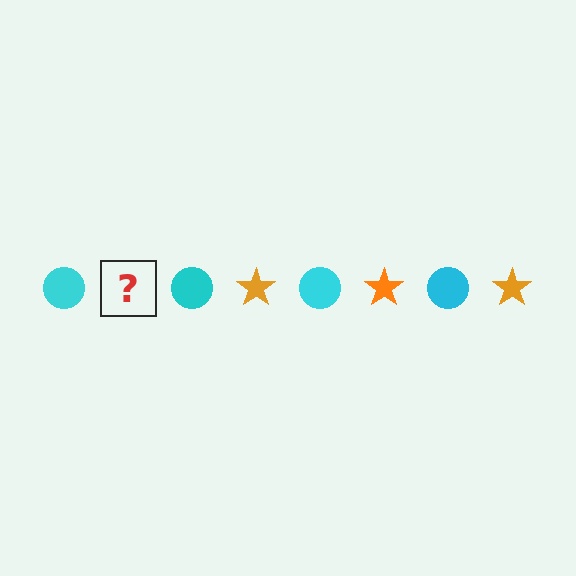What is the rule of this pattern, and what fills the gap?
The rule is that the pattern alternates between cyan circle and orange star. The gap should be filled with an orange star.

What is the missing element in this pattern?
The missing element is an orange star.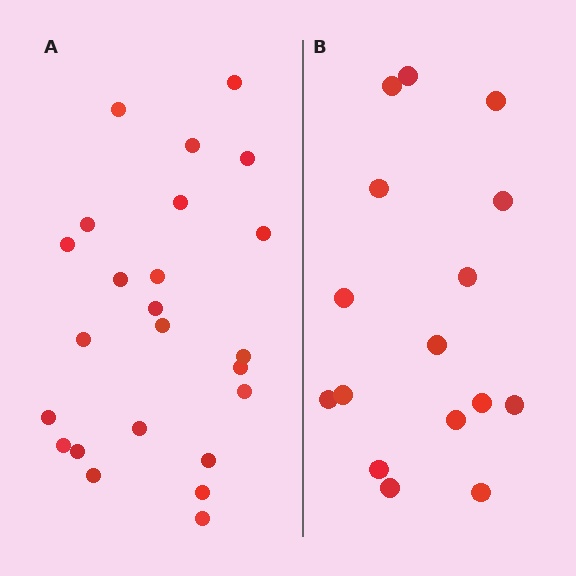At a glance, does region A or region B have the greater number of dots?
Region A (the left region) has more dots.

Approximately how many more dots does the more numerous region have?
Region A has roughly 8 or so more dots than region B.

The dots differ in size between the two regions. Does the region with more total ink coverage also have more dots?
No. Region B has more total ink coverage because its dots are larger, but region A actually contains more individual dots. Total area can be misleading — the number of items is what matters here.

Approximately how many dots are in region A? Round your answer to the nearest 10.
About 20 dots. (The exact count is 24, which rounds to 20.)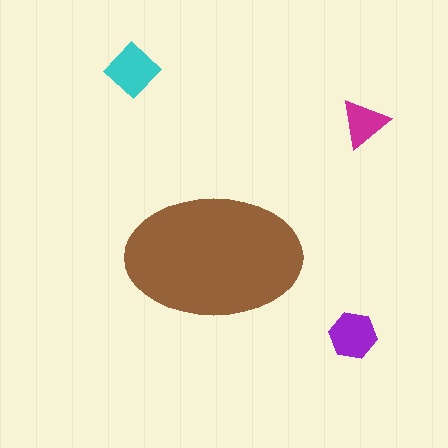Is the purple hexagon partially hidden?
No, the purple hexagon is fully visible.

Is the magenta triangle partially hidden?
No, the magenta triangle is fully visible.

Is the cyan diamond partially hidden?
No, the cyan diamond is fully visible.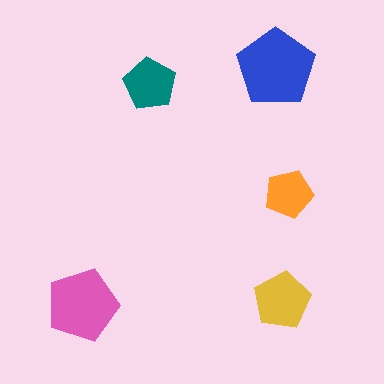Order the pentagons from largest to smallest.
the blue one, the pink one, the yellow one, the teal one, the orange one.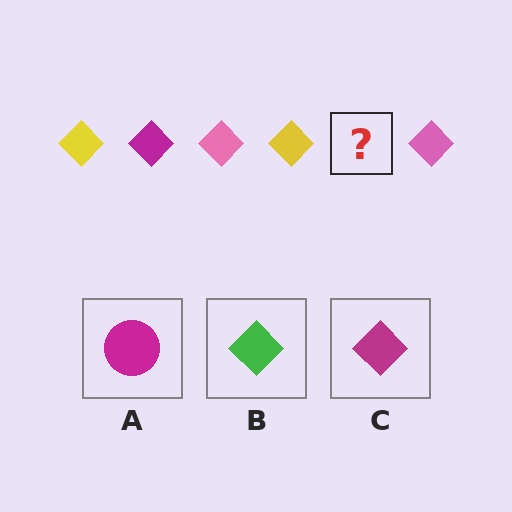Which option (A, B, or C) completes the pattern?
C.